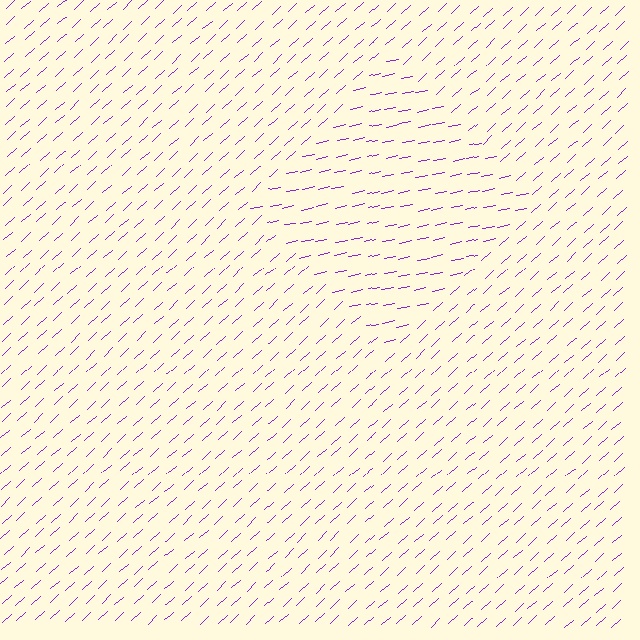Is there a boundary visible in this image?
Yes, there is a texture boundary formed by a change in line orientation.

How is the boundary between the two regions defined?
The boundary is defined purely by a change in line orientation (approximately 30 degrees difference). All lines are the same color and thickness.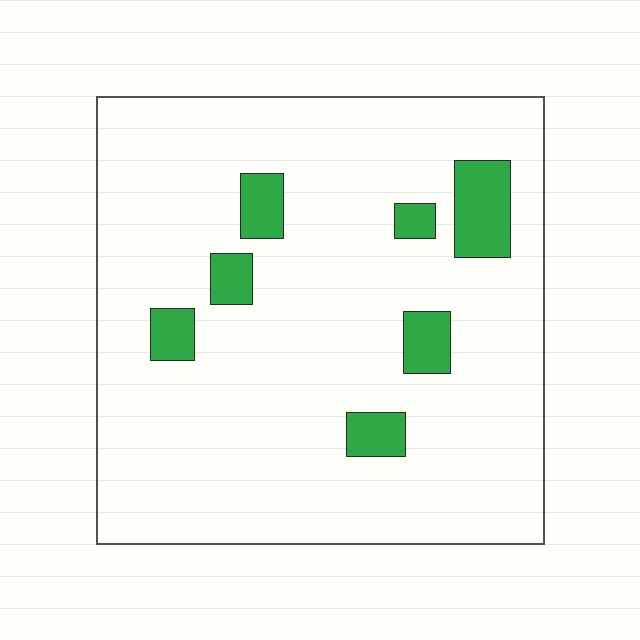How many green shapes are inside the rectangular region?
7.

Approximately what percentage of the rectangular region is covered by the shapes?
Approximately 10%.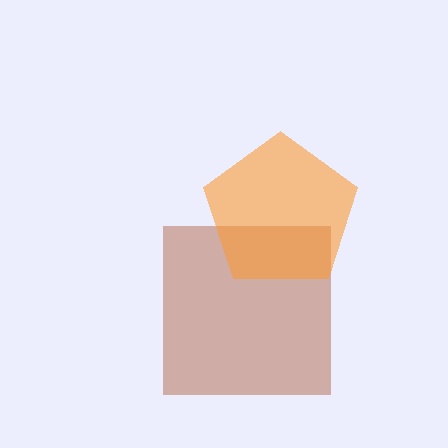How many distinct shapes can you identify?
There are 2 distinct shapes: a brown square, an orange pentagon.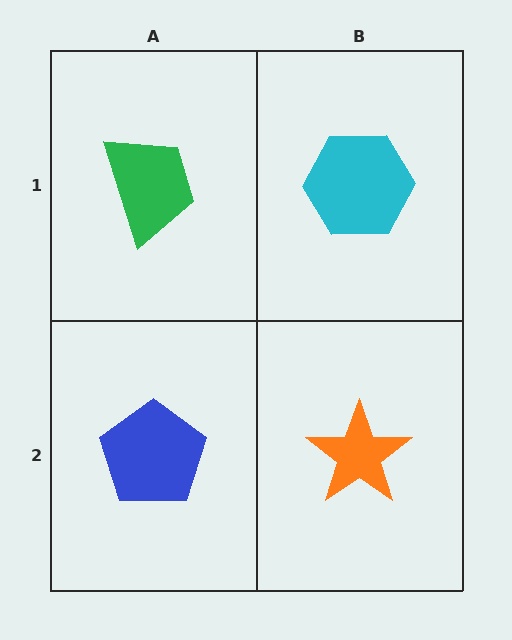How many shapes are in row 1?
2 shapes.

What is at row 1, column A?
A green trapezoid.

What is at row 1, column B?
A cyan hexagon.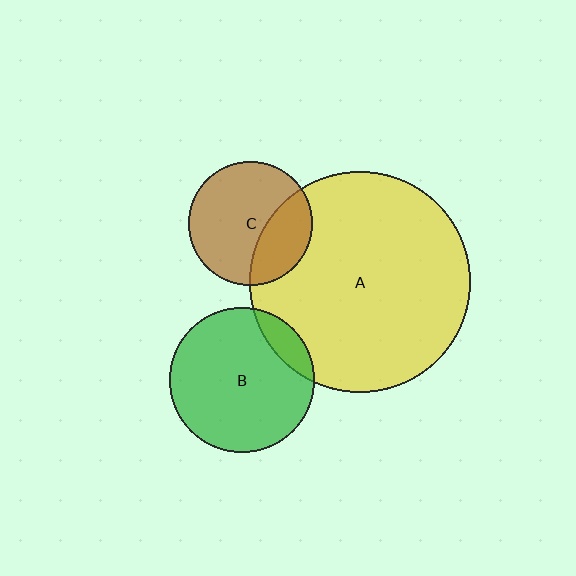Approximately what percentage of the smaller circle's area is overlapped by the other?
Approximately 30%.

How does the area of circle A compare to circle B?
Approximately 2.3 times.